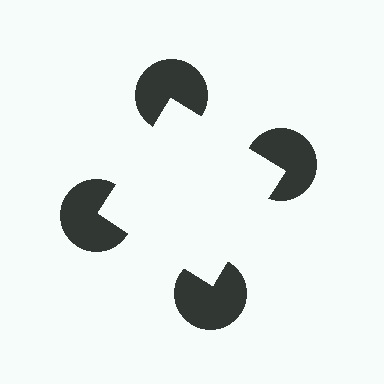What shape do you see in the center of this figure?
An illusory square — its edges are inferred from the aligned wedge cuts in the pac-man discs, not physically drawn.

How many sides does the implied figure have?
4 sides.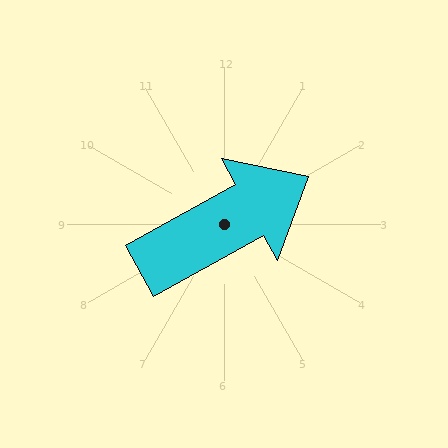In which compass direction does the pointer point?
Northeast.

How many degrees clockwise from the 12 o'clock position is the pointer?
Approximately 61 degrees.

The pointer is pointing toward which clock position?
Roughly 2 o'clock.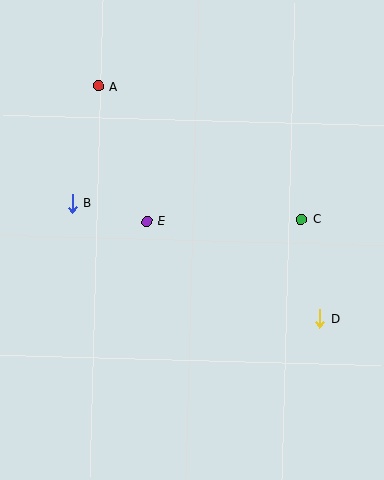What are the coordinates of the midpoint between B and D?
The midpoint between B and D is at (196, 261).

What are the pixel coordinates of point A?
Point A is at (99, 86).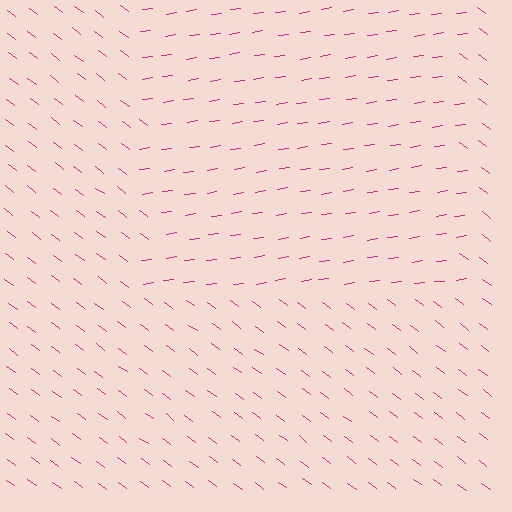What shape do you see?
I see a rectangle.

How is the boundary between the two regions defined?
The boundary is defined purely by a change in line orientation (approximately 45 degrees difference). All lines are the same color and thickness.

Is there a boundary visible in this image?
Yes, there is a texture boundary formed by a change in line orientation.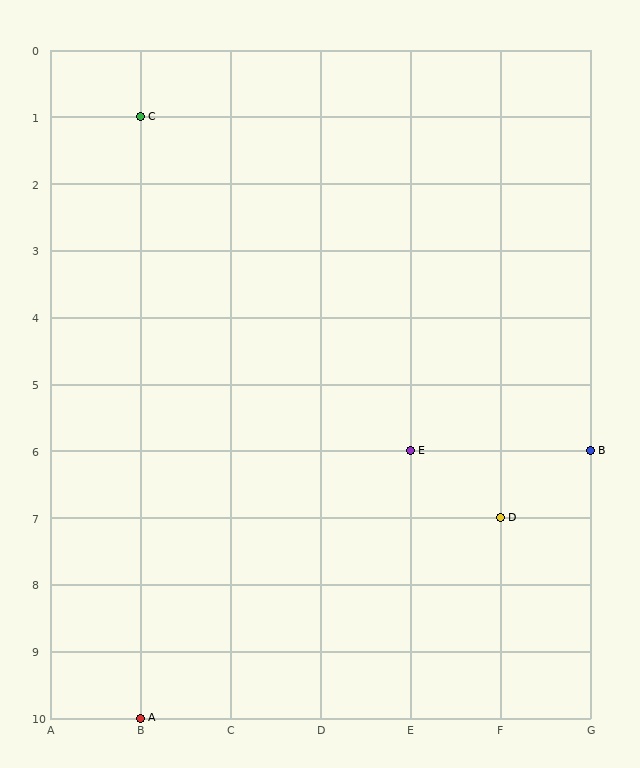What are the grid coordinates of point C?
Point C is at grid coordinates (B, 1).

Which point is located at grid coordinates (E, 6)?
Point E is at (E, 6).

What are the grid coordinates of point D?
Point D is at grid coordinates (F, 7).